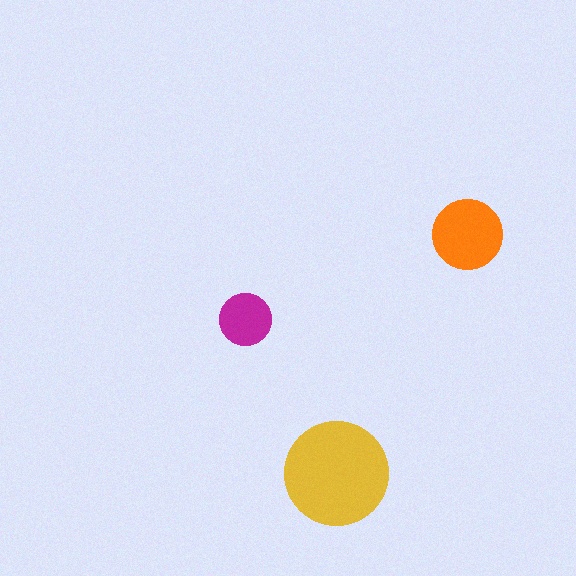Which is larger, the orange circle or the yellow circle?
The yellow one.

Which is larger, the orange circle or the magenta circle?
The orange one.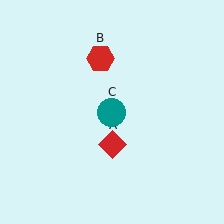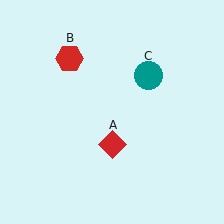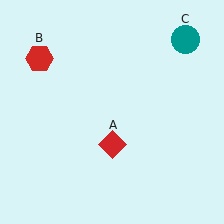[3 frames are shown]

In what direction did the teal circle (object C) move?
The teal circle (object C) moved up and to the right.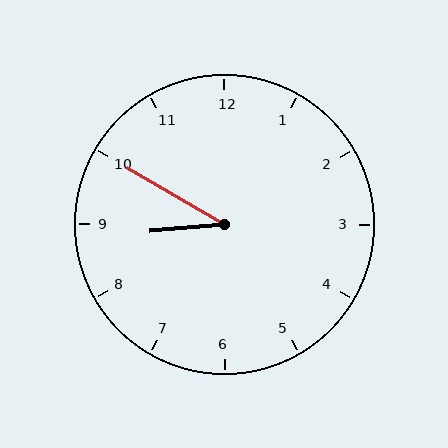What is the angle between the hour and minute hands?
Approximately 35 degrees.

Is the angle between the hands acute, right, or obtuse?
It is acute.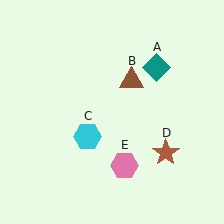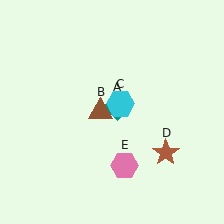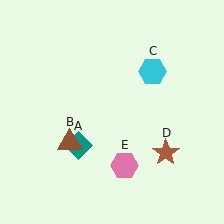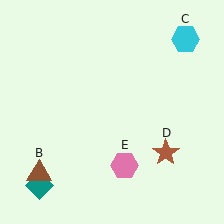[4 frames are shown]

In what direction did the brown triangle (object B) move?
The brown triangle (object B) moved down and to the left.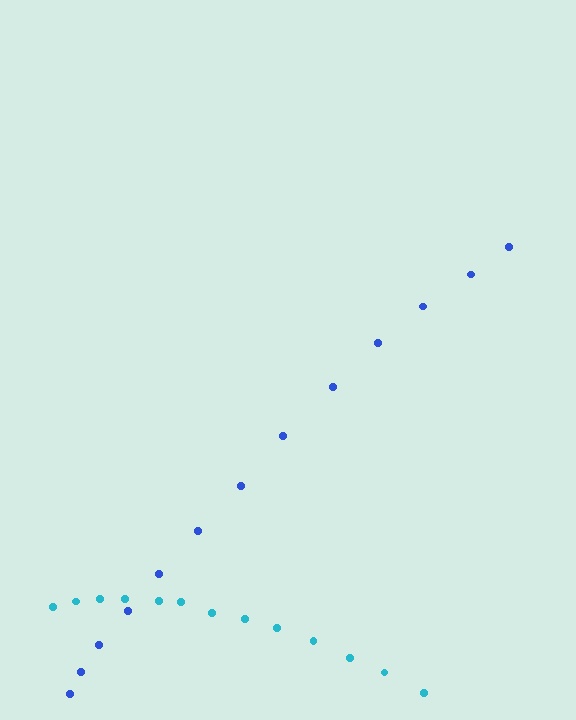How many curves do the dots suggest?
There are 2 distinct paths.